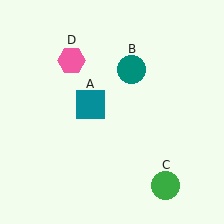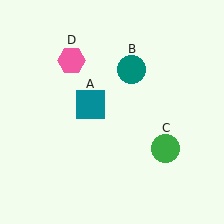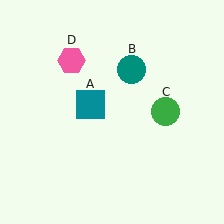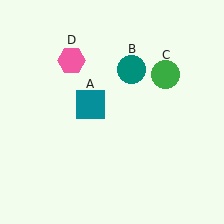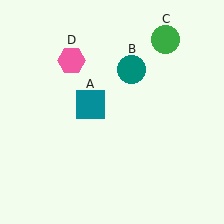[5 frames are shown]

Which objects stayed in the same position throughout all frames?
Teal square (object A) and teal circle (object B) and pink hexagon (object D) remained stationary.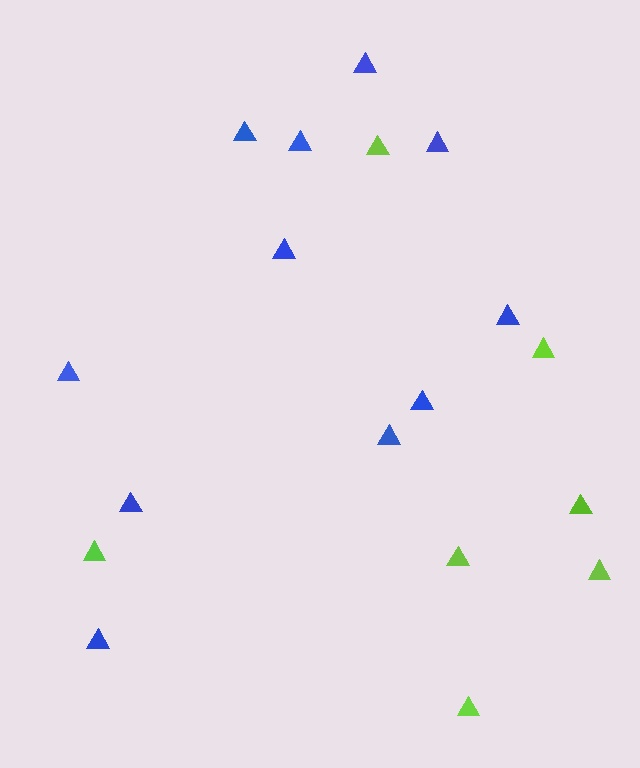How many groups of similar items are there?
There are 2 groups: one group of lime triangles (7) and one group of blue triangles (11).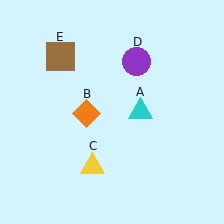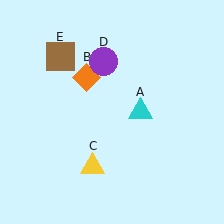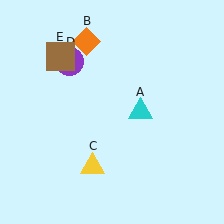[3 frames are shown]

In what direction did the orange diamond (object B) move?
The orange diamond (object B) moved up.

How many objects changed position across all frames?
2 objects changed position: orange diamond (object B), purple circle (object D).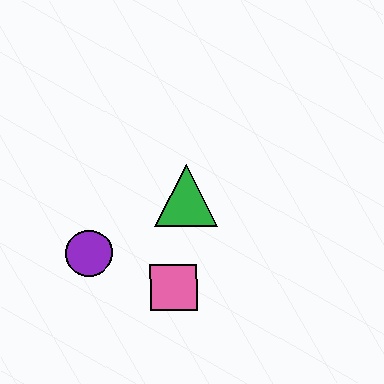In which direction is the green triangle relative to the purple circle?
The green triangle is to the right of the purple circle.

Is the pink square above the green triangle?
No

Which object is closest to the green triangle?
The pink square is closest to the green triangle.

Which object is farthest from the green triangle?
The purple circle is farthest from the green triangle.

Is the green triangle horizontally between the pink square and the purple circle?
No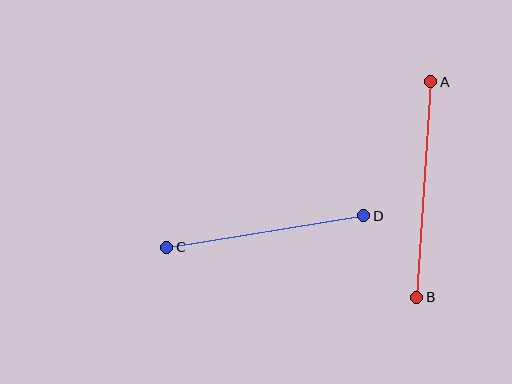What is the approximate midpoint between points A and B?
The midpoint is at approximately (424, 190) pixels.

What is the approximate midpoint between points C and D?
The midpoint is at approximately (265, 231) pixels.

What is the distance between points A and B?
The distance is approximately 216 pixels.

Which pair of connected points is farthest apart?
Points A and B are farthest apart.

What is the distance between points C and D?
The distance is approximately 200 pixels.